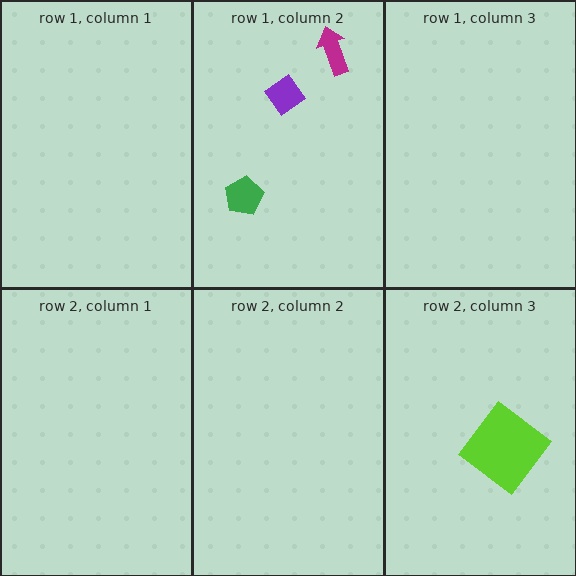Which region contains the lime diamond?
The row 2, column 3 region.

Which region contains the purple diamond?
The row 1, column 2 region.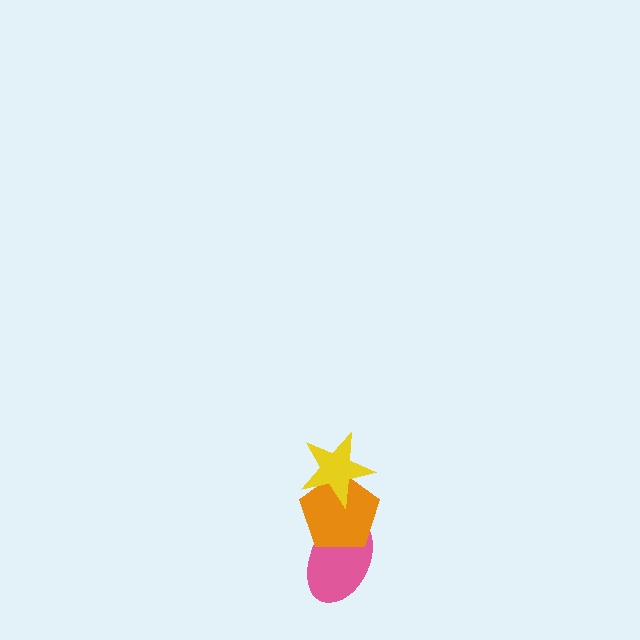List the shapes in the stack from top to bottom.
From top to bottom: the yellow star, the orange pentagon, the pink ellipse.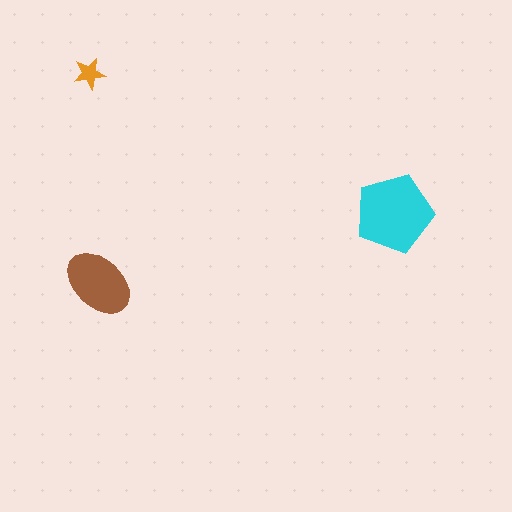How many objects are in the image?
There are 3 objects in the image.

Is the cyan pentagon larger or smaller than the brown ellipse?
Larger.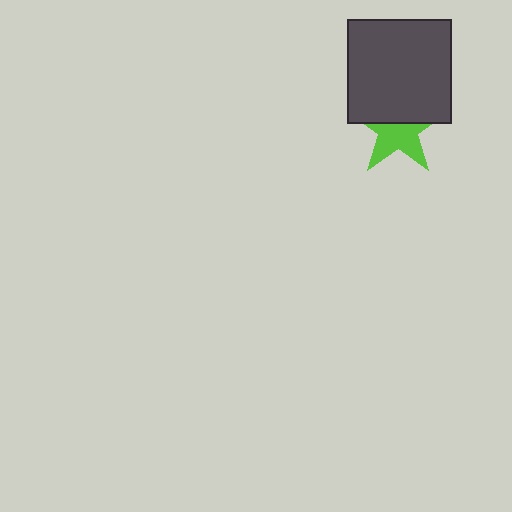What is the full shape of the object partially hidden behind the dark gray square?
The partially hidden object is a lime star.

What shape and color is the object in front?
The object in front is a dark gray square.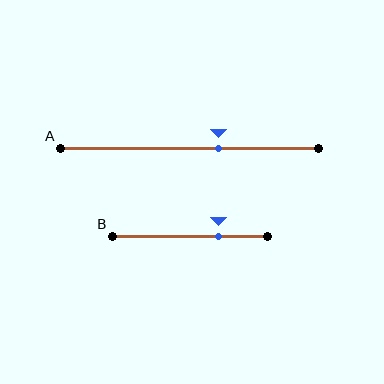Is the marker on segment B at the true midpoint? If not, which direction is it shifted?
No, the marker on segment B is shifted to the right by about 18% of the segment length.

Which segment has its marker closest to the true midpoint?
Segment A has its marker closest to the true midpoint.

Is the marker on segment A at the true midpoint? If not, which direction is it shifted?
No, the marker on segment A is shifted to the right by about 11% of the segment length.